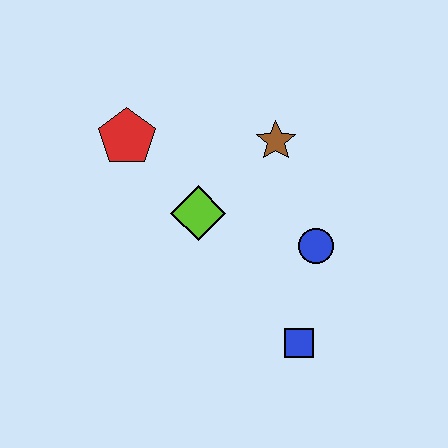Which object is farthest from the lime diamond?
The blue square is farthest from the lime diamond.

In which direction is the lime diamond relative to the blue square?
The lime diamond is above the blue square.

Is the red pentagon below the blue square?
No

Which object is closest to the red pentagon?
The lime diamond is closest to the red pentagon.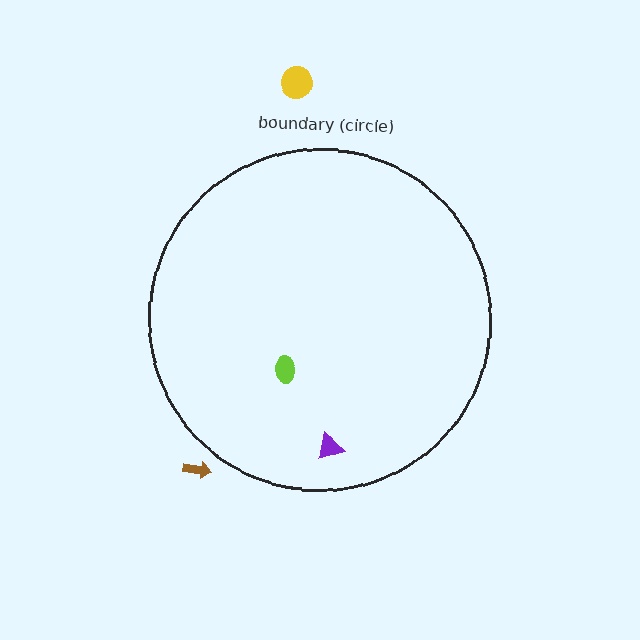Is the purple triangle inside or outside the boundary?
Inside.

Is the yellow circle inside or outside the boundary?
Outside.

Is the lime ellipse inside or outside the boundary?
Inside.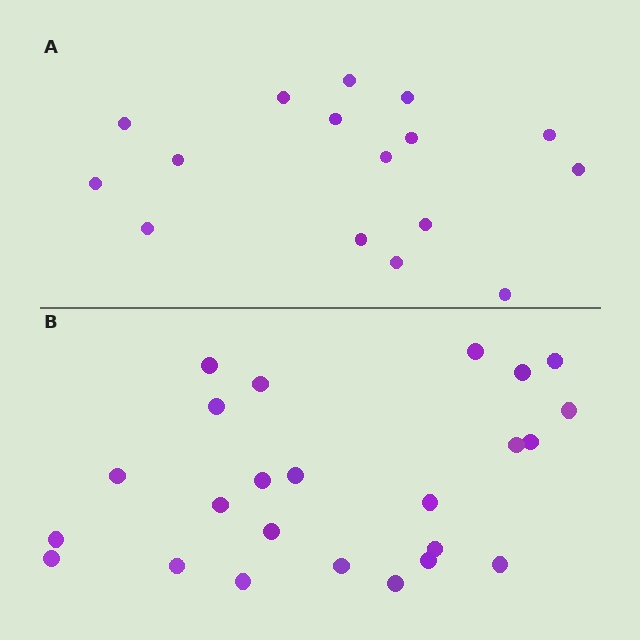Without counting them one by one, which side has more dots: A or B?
Region B (the bottom region) has more dots.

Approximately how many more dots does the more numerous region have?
Region B has roughly 8 or so more dots than region A.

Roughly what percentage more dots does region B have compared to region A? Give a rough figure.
About 50% more.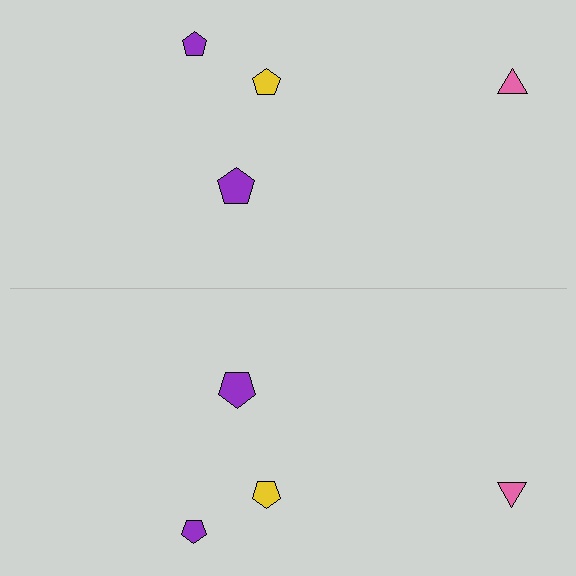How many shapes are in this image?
There are 8 shapes in this image.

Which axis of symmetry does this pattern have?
The pattern has a horizontal axis of symmetry running through the center of the image.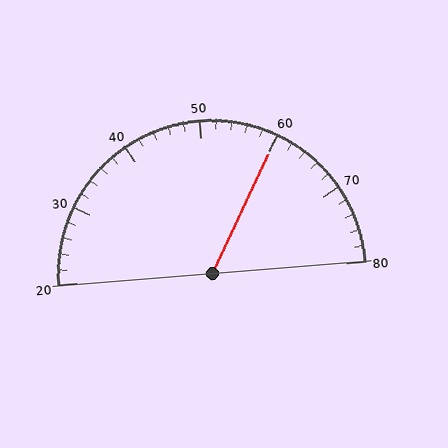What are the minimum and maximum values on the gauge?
The gauge ranges from 20 to 80.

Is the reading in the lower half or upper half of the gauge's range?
The reading is in the upper half of the range (20 to 80).